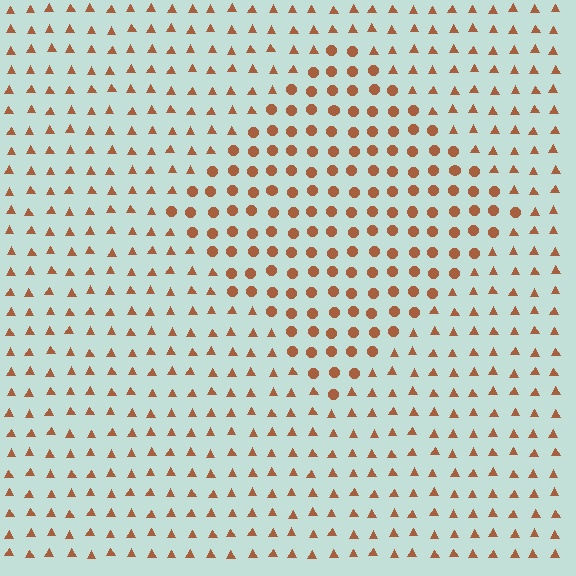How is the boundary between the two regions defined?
The boundary is defined by a change in element shape: circles inside vs. triangles outside. All elements share the same color and spacing.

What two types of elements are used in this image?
The image uses circles inside the diamond region and triangles outside it.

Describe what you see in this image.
The image is filled with small brown elements arranged in a uniform grid. A diamond-shaped region contains circles, while the surrounding area contains triangles. The boundary is defined purely by the change in element shape.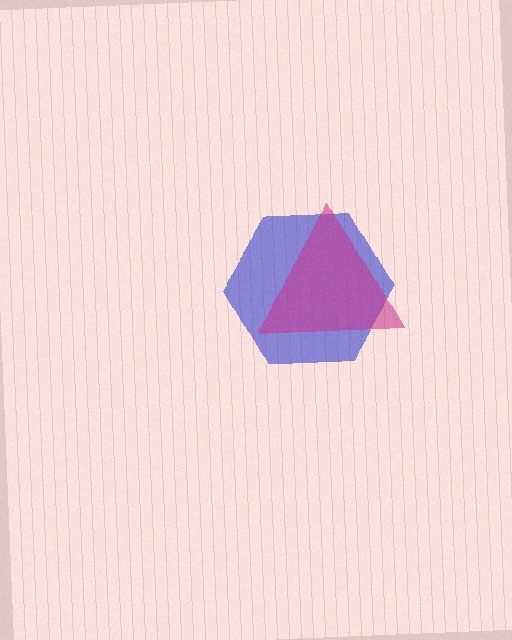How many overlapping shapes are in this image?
There are 2 overlapping shapes in the image.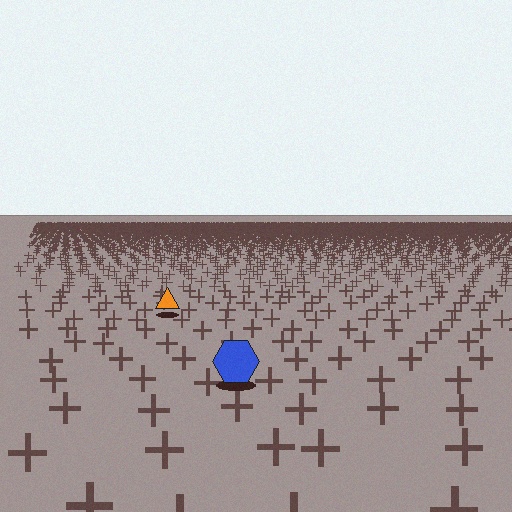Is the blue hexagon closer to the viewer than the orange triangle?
Yes. The blue hexagon is closer — you can tell from the texture gradient: the ground texture is coarser near it.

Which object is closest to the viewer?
The blue hexagon is closest. The texture marks near it are larger and more spread out.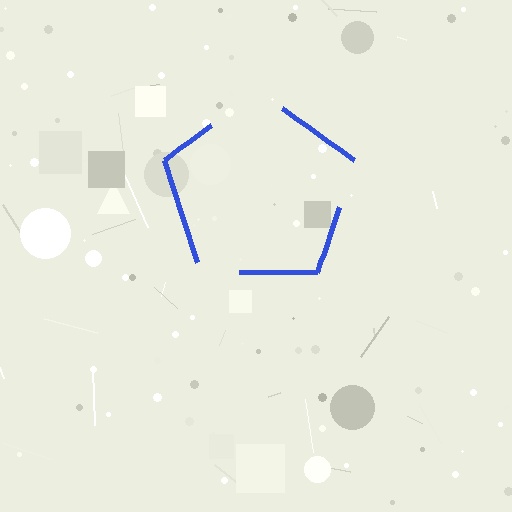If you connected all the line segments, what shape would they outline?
They would outline a pentagon.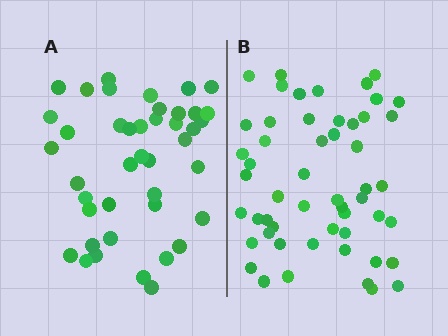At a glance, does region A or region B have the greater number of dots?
Region B (the right region) has more dots.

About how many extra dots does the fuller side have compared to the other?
Region B has roughly 12 or so more dots than region A.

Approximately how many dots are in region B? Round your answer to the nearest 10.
About 50 dots. (The exact count is 53, which rounds to 50.)